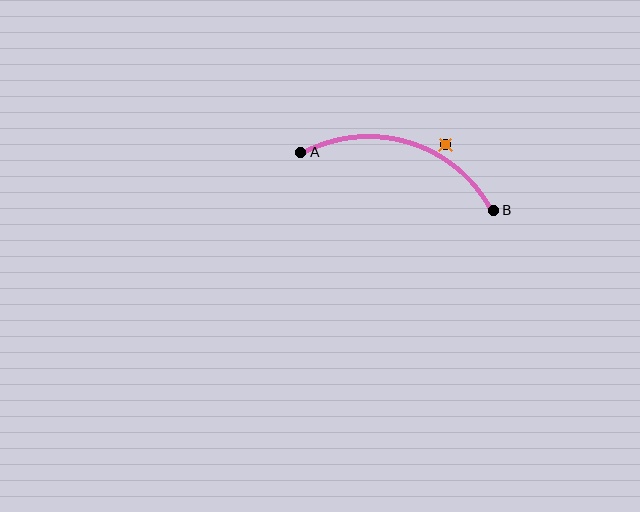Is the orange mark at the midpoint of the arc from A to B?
No — the orange mark does not lie on the arc at all. It sits slightly outside the curve.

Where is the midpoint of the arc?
The arc midpoint is the point on the curve farthest from the straight line joining A and B. It sits above that line.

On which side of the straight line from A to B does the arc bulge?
The arc bulges above the straight line connecting A and B.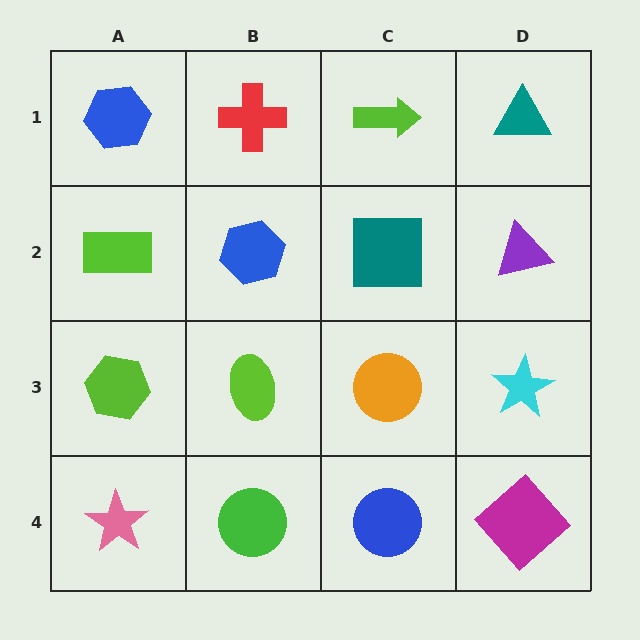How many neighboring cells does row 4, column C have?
3.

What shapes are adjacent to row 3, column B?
A blue hexagon (row 2, column B), a green circle (row 4, column B), a lime hexagon (row 3, column A), an orange circle (row 3, column C).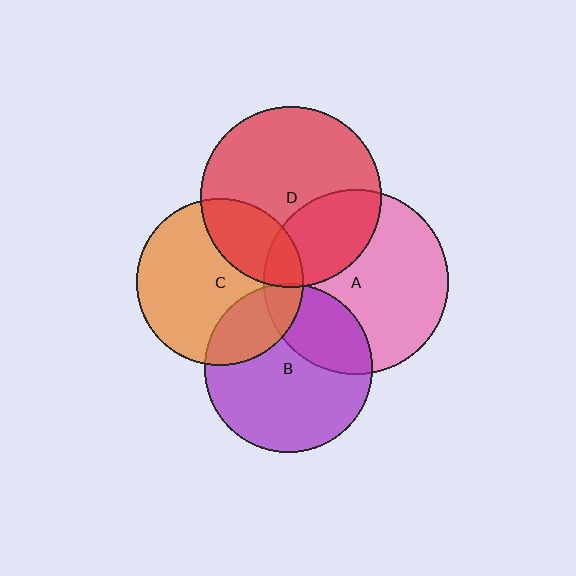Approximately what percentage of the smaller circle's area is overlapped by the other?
Approximately 25%.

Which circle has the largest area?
Circle A (pink).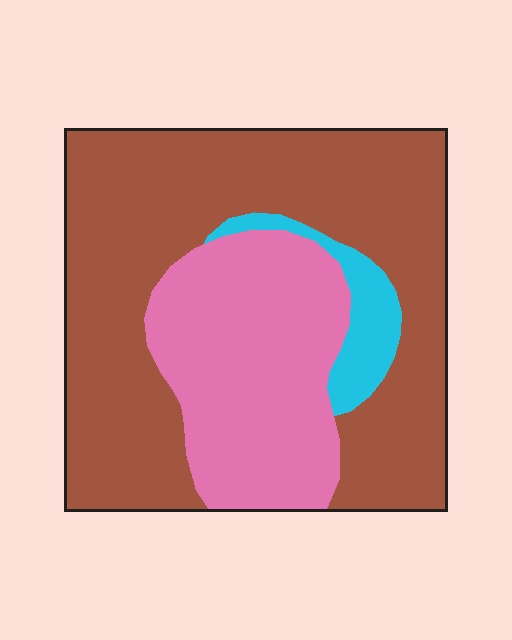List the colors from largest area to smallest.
From largest to smallest: brown, pink, cyan.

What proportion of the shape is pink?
Pink takes up about one third (1/3) of the shape.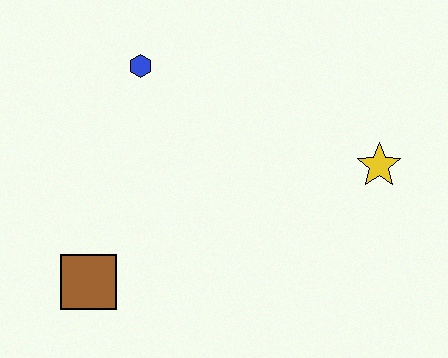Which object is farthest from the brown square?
The yellow star is farthest from the brown square.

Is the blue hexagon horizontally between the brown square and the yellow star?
Yes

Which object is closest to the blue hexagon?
The brown square is closest to the blue hexagon.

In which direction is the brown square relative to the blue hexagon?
The brown square is below the blue hexagon.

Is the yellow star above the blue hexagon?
No